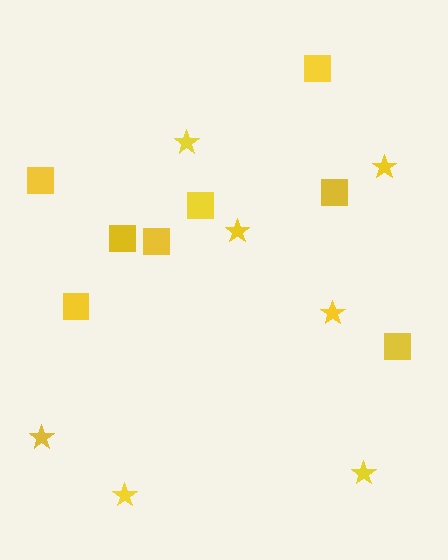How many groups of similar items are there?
There are 2 groups: one group of squares (8) and one group of stars (7).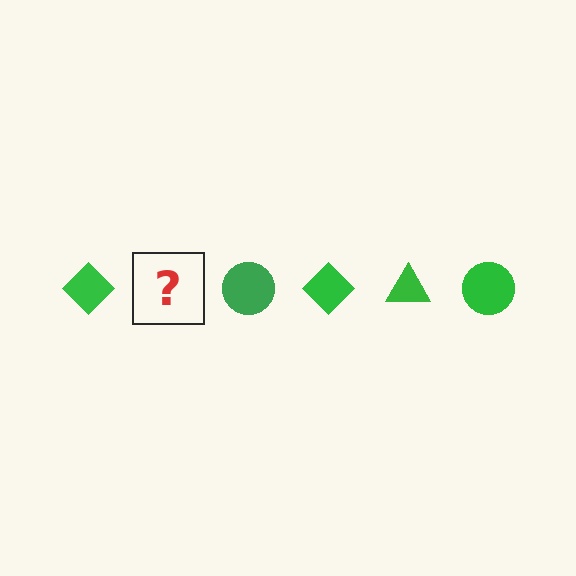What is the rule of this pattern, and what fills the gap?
The rule is that the pattern cycles through diamond, triangle, circle shapes in green. The gap should be filled with a green triangle.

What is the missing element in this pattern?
The missing element is a green triangle.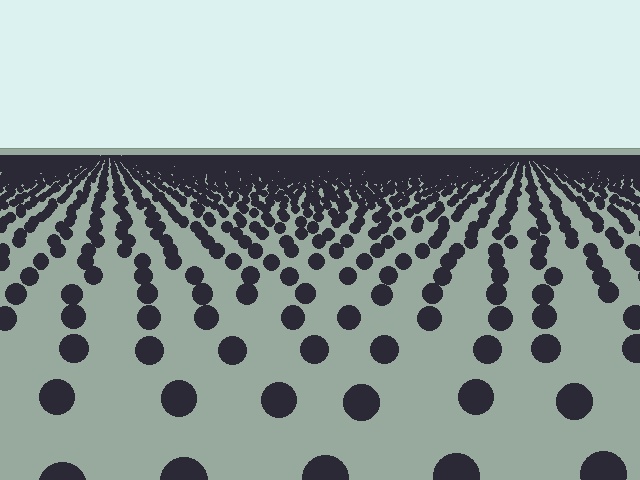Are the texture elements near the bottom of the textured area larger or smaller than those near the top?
Larger. Near the bottom, elements are closer to the viewer and appear at a bigger on-screen size.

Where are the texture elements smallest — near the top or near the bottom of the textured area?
Near the top.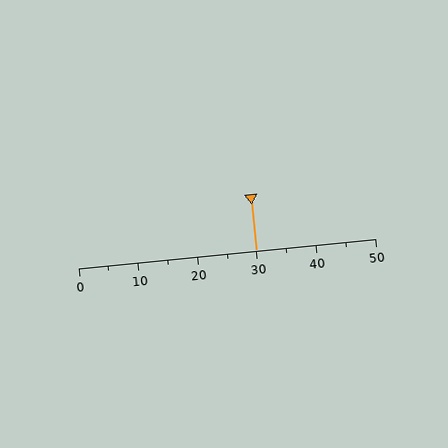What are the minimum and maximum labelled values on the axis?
The axis runs from 0 to 50.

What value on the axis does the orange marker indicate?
The marker indicates approximately 30.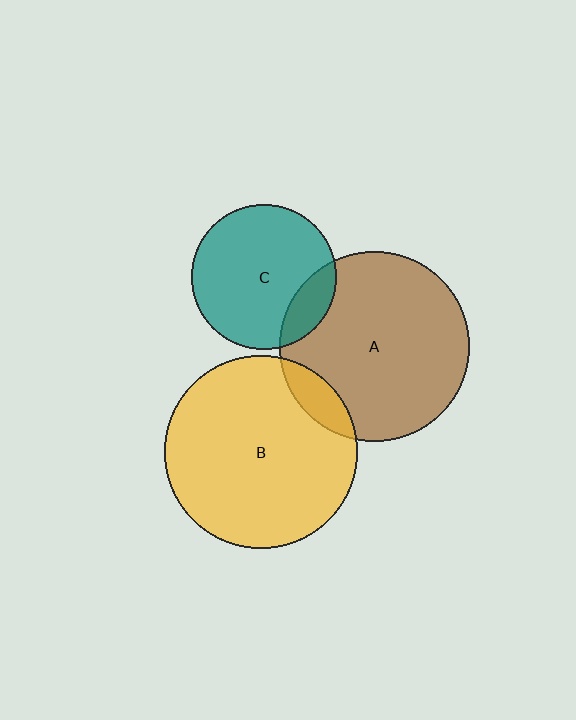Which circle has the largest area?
Circle B (yellow).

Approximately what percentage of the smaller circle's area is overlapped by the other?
Approximately 15%.